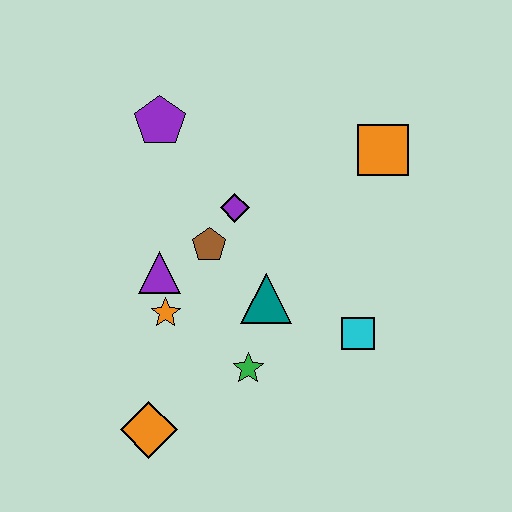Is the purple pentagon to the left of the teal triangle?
Yes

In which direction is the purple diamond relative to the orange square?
The purple diamond is to the left of the orange square.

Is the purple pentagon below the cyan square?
No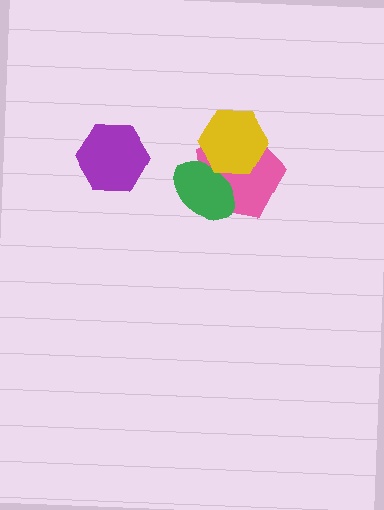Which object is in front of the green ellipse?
The yellow hexagon is in front of the green ellipse.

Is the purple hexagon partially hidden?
No, no other shape covers it.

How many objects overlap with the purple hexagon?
0 objects overlap with the purple hexagon.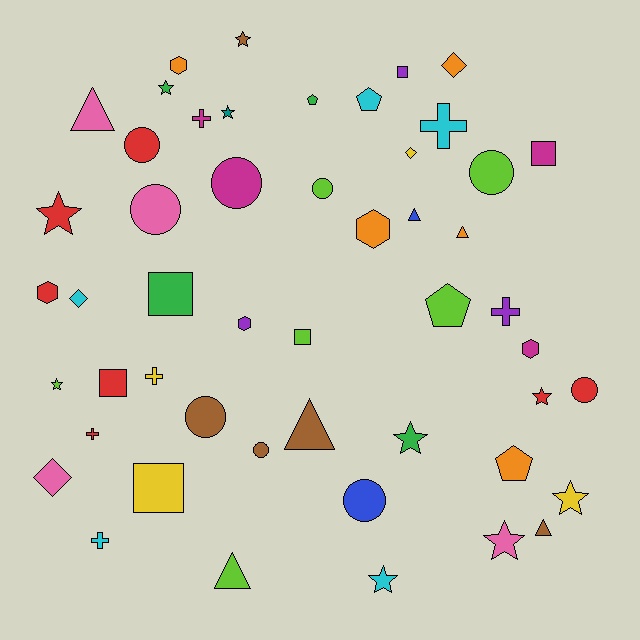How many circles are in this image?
There are 9 circles.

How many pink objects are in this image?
There are 4 pink objects.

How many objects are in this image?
There are 50 objects.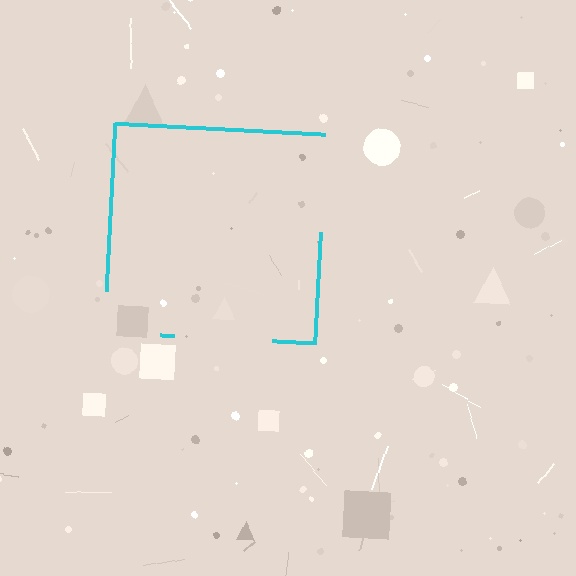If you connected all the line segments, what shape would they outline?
They would outline a square.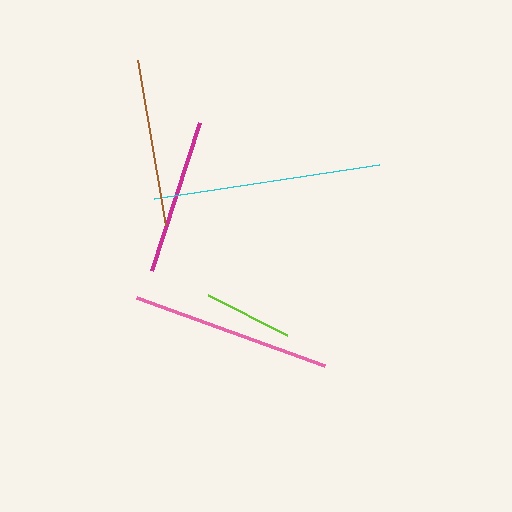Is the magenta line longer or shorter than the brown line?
The brown line is longer than the magenta line.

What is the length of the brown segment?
The brown segment is approximately 168 pixels long.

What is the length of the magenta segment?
The magenta segment is approximately 155 pixels long.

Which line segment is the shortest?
The lime line is the shortest at approximately 89 pixels.